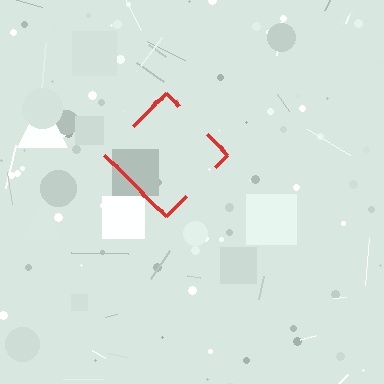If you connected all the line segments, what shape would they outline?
They would outline a diamond.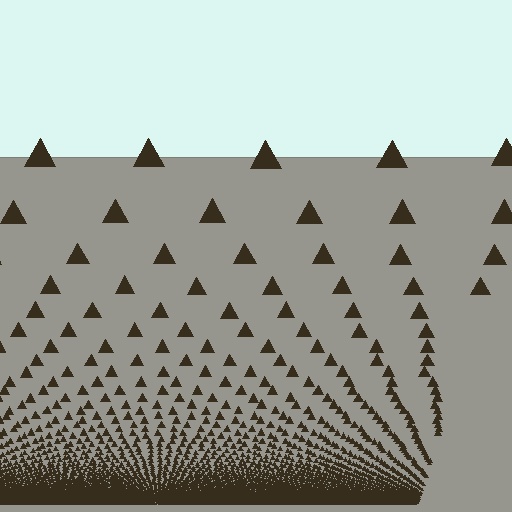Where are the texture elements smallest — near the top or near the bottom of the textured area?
Near the bottom.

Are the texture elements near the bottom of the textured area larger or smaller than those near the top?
Smaller. The gradient is inverted — elements near the bottom are smaller and denser.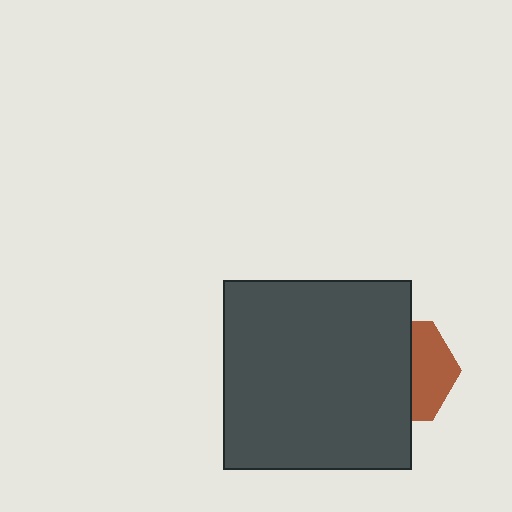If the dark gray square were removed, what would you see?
You would see the complete brown hexagon.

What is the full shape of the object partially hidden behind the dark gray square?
The partially hidden object is a brown hexagon.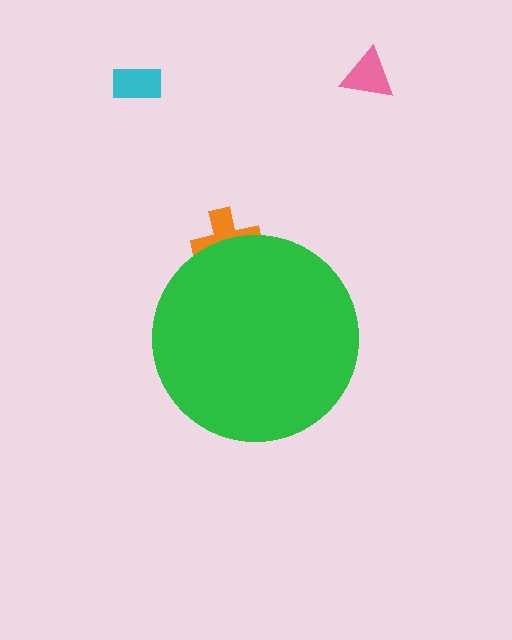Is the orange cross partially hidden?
Yes, the orange cross is partially hidden behind the green circle.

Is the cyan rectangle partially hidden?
No, the cyan rectangle is fully visible.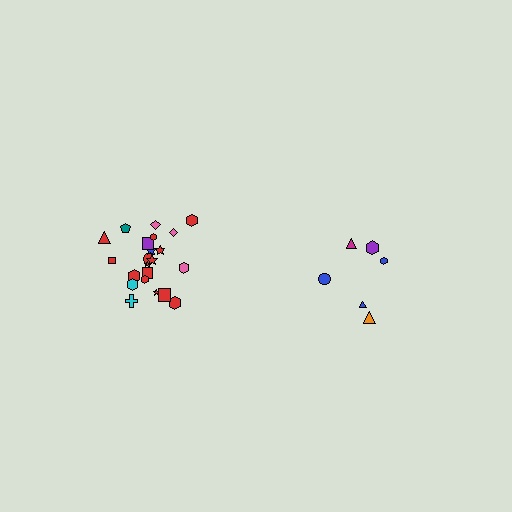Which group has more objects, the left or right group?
The left group.